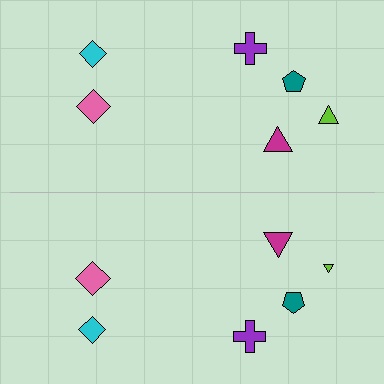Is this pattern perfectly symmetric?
No, the pattern is not perfectly symmetric. The lime triangle on the bottom side has a different size than its mirror counterpart.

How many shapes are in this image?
There are 12 shapes in this image.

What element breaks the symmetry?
The lime triangle on the bottom side has a different size than its mirror counterpart.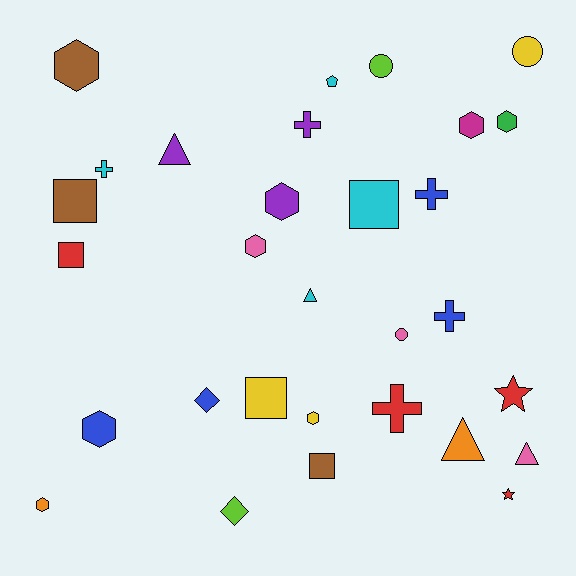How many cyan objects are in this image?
There are 4 cyan objects.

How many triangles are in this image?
There are 4 triangles.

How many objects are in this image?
There are 30 objects.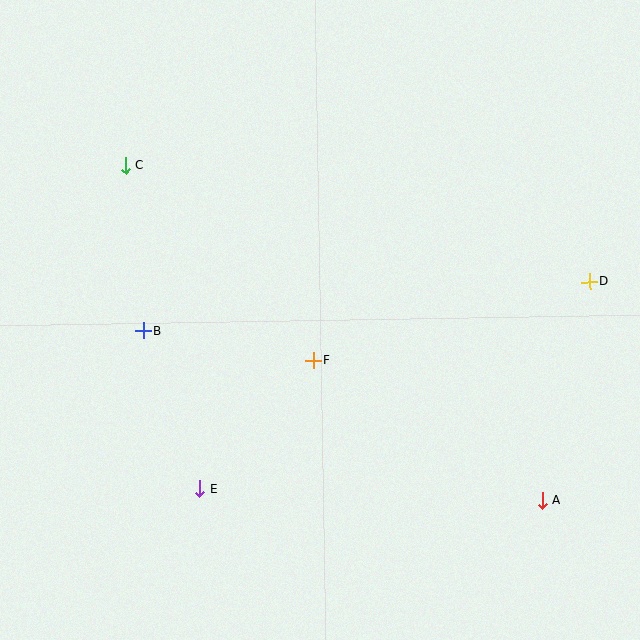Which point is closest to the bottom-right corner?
Point A is closest to the bottom-right corner.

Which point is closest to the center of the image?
Point F at (313, 361) is closest to the center.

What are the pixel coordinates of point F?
Point F is at (313, 361).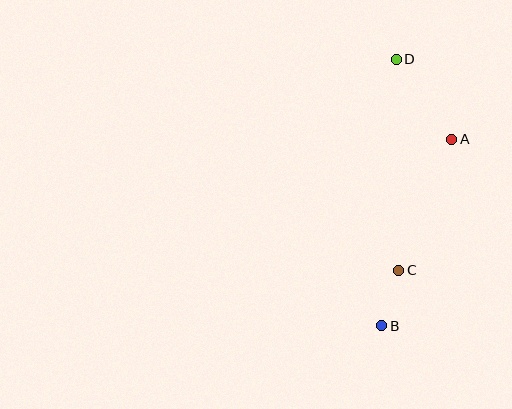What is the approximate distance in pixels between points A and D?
The distance between A and D is approximately 97 pixels.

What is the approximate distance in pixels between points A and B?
The distance between A and B is approximately 199 pixels.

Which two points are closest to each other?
Points B and C are closest to each other.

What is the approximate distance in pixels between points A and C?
The distance between A and C is approximately 141 pixels.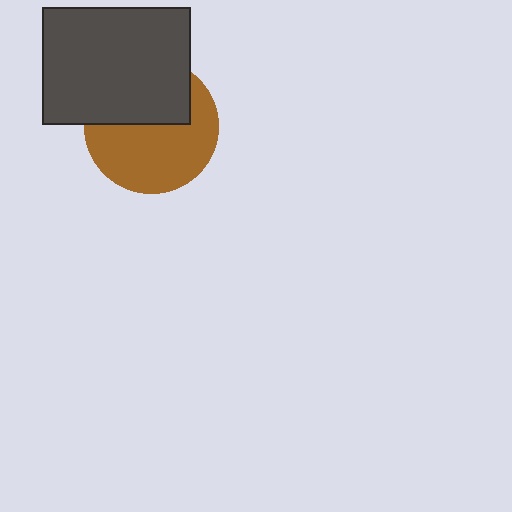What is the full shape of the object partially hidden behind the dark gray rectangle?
The partially hidden object is a brown circle.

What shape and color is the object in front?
The object in front is a dark gray rectangle.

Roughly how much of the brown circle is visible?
About half of it is visible (roughly 58%).